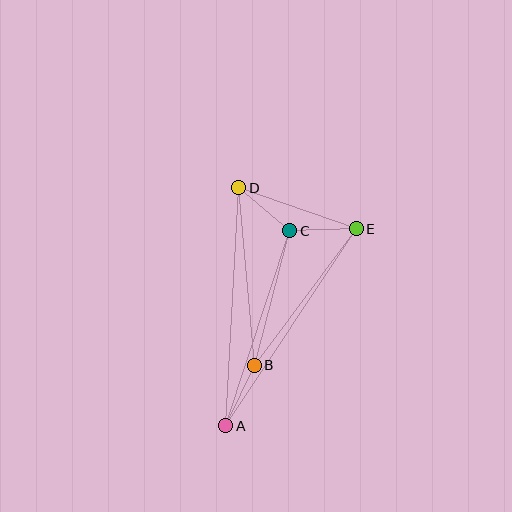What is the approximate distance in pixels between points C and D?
The distance between C and D is approximately 67 pixels.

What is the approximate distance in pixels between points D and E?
The distance between D and E is approximately 125 pixels.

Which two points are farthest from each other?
Points A and D are farthest from each other.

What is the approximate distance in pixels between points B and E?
The distance between B and E is approximately 171 pixels.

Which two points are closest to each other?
Points A and B are closest to each other.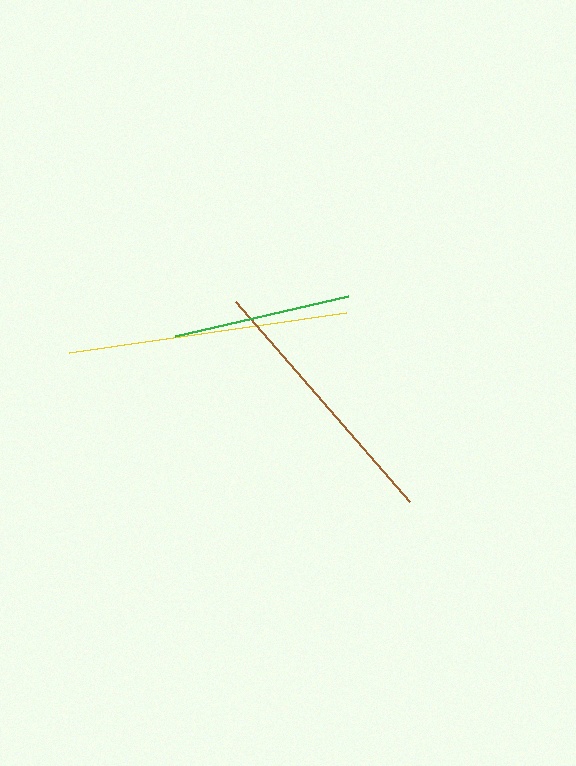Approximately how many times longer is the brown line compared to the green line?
The brown line is approximately 1.5 times the length of the green line.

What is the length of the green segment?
The green segment is approximately 178 pixels long.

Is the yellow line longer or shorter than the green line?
The yellow line is longer than the green line.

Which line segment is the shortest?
The green line is the shortest at approximately 178 pixels.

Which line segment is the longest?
The yellow line is the longest at approximately 280 pixels.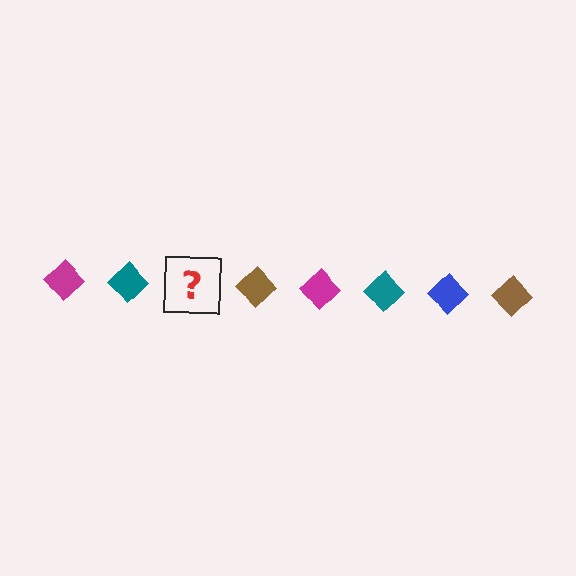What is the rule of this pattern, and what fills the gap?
The rule is that the pattern cycles through magenta, teal, blue, brown diamonds. The gap should be filled with a blue diamond.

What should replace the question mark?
The question mark should be replaced with a blue diamond.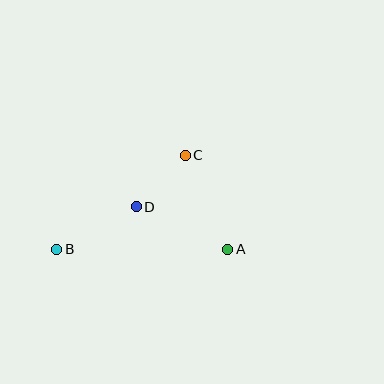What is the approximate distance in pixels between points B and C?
The distance between B and C is approximately 159 pixels.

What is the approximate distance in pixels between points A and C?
The distance between A and C is approximately 103 pixels.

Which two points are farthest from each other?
Points A and B are farthest from each other.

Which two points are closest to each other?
Points C and D are closest to each other.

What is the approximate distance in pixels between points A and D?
The distance between A and D is approximately 101 pixels.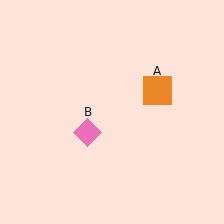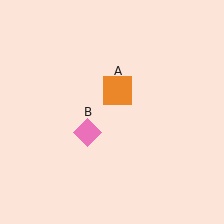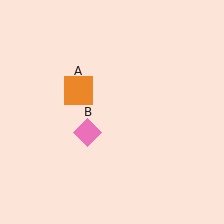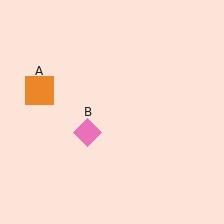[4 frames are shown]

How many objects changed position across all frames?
1 object changed position: orange square (object A).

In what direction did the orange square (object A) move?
The orange square (object A) moved left.